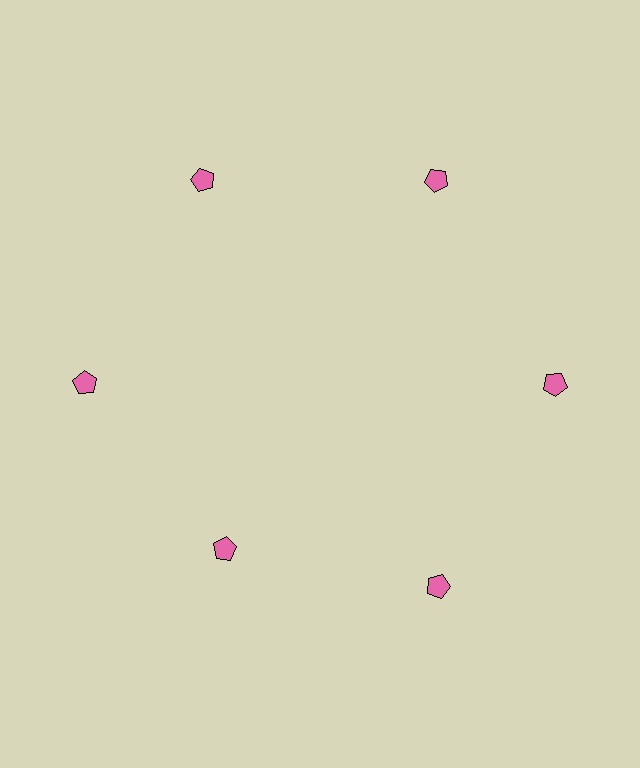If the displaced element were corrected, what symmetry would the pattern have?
It would have 6-fold rotational symmetry — the pattern would map onto itself every 60 degrees.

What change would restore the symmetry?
The symmetry would be restored by moving it outward, back onto the ring so that all 6 pentagons sit at equal angles and equal distance from the center.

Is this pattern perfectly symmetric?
No. The 6 pink pentagons are arranged in a ring, but one element near the 7 o'clock position is pulled inward toward the center, breaking the 6-fold rotational symmetry.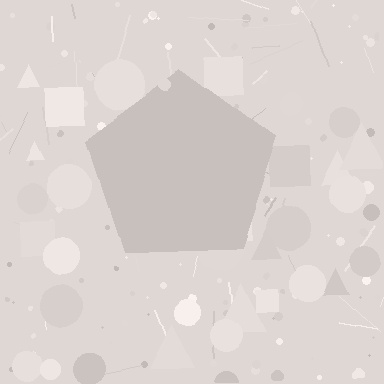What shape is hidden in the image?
A pentagon is hidden in the image.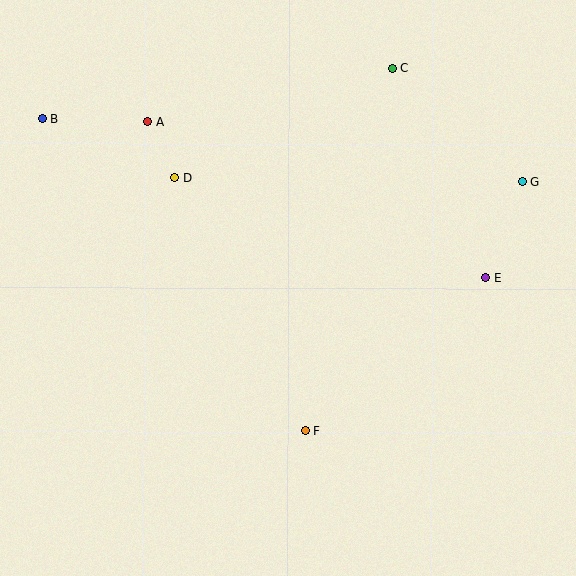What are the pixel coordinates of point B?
Point B is at (42, 119).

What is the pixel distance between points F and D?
The distance between F and D is 285 pixels.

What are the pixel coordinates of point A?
Point A is at (147, 121).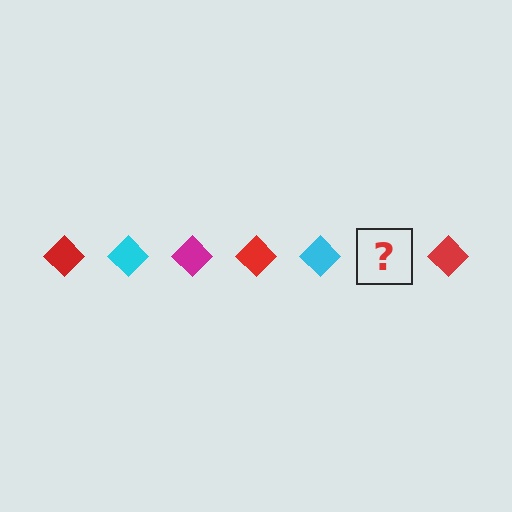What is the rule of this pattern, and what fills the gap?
The rule is that the pattern cycles through red, cyan, magenta diamonds. The gap should be filled with a magenta diamond.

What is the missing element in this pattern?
The missing element is a magenta diamond.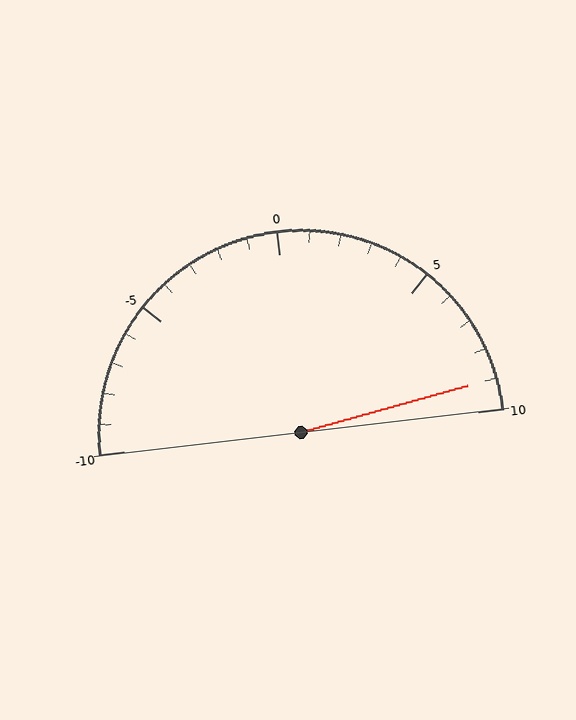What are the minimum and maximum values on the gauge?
The gauge ranges from -10 to 10.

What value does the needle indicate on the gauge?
The needle indicates approximately 9.